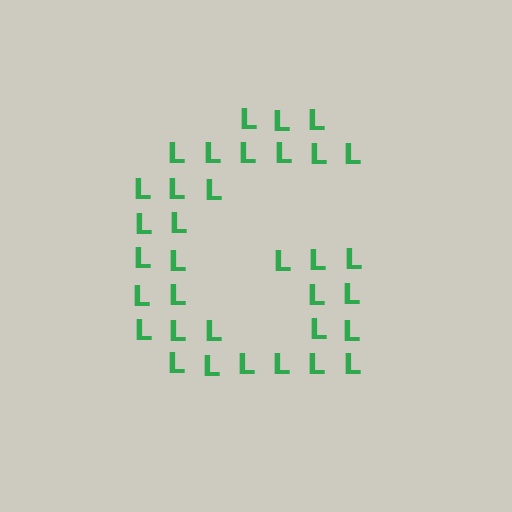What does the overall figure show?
The overall figure shows the letter G.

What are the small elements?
The small elements are letter L's.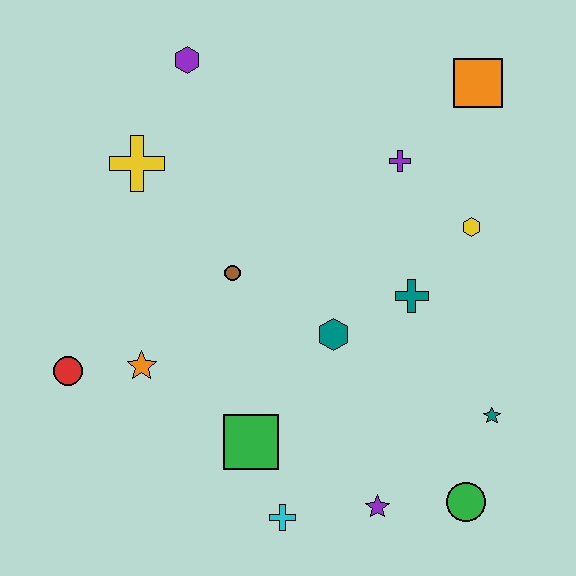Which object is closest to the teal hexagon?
The teal cross is closest to the teal hexagon.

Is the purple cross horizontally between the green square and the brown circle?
No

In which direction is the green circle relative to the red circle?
The green circle is to the right of the red circle.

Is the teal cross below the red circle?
No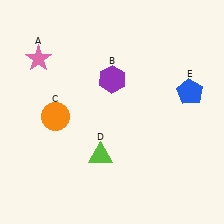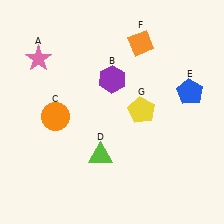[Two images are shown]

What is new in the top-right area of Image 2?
An orange diamond (F) was added in the top-right area of Image 2.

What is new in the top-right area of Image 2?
A yellow pentagon (G) was added in the top-right area of Image 2.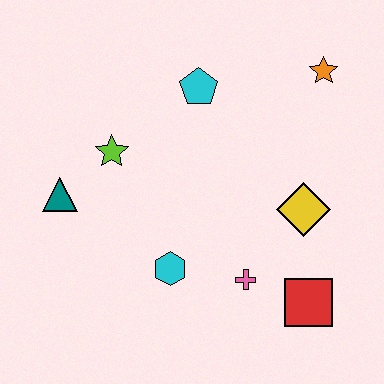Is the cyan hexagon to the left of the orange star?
Yes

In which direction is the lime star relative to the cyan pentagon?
The lime star is to the left of the cyan pentagon.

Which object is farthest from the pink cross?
The orange star is farthest from the pink cross.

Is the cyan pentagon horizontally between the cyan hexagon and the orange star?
Yes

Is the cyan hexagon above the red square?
Yes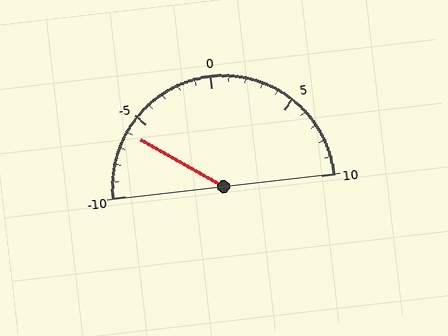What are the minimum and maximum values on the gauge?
The gauge ranges from -10 to 10.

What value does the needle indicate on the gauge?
The needle indicates approximately -6.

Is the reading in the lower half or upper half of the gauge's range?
The reading is in the lower half of the range (-10 to 10).